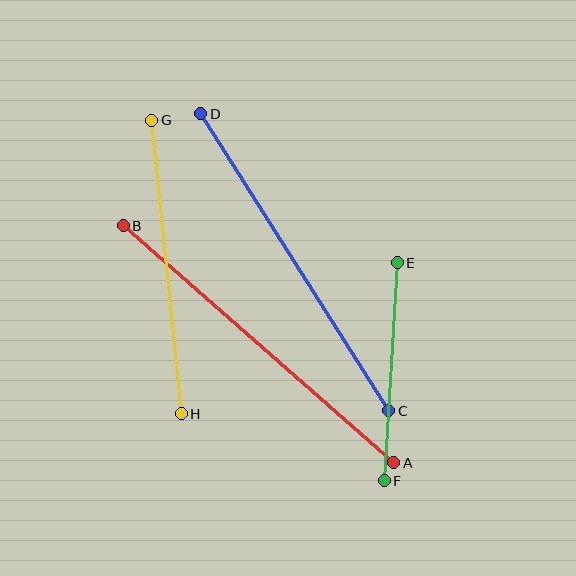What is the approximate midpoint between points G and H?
The midpoint is at approximately (166, 267) pixels.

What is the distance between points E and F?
The distance is approximately 219 pixels.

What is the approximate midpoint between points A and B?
The midpoint is at approximately (259, 344) pixels.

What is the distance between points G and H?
The distance is approximately 295 pixels.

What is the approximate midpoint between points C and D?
The midpoint is at approximately (295, 262) pixels.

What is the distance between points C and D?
The distance is approximately 352 pixels.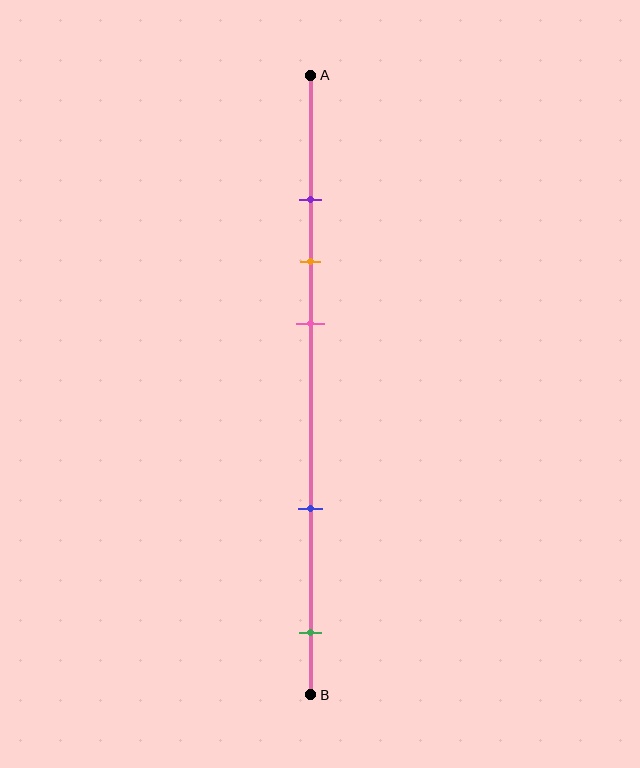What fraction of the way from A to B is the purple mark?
The purple mark is approximately 20% (0.2) of the way from A to B.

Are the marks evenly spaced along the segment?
No, the marks are not evenly spaced.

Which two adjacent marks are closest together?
The purple and orange marks are the closest adjacent pair.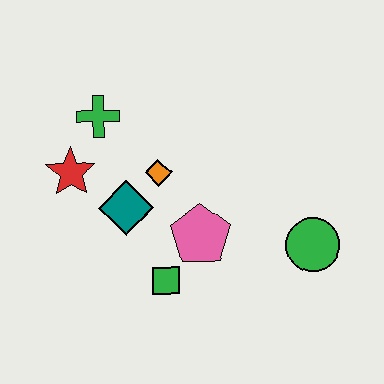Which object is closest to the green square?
The pink pentagon is closest to the green square.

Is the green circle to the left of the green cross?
No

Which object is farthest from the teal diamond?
The green circle is farthest from the teal diamond.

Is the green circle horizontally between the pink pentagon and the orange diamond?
No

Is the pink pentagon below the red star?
Yes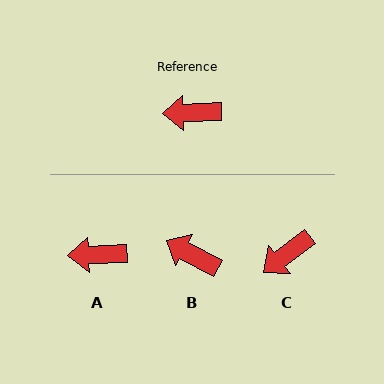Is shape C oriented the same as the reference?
No, it is off by about 35 degrees.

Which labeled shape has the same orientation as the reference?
A.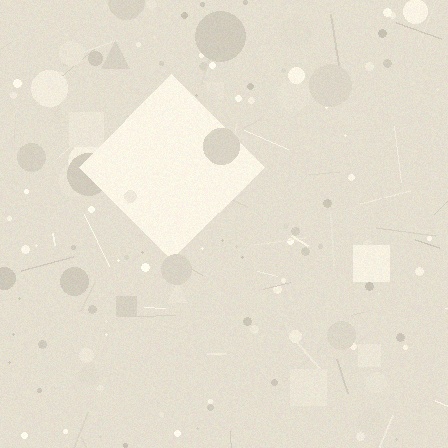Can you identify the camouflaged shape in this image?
The camouflaged shape is a diamond.